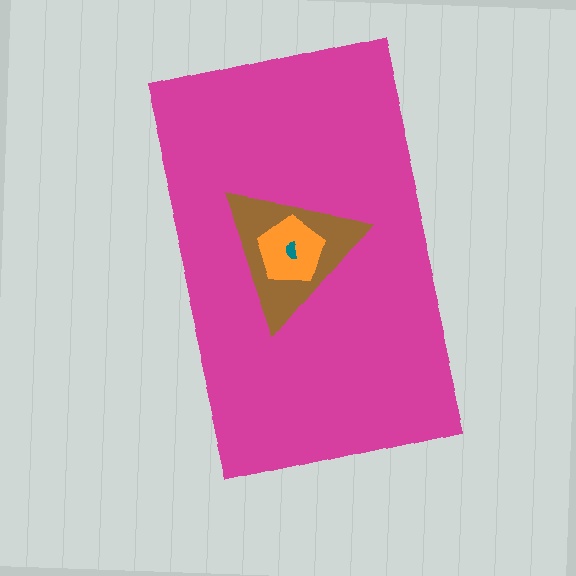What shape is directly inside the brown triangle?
The orange pentagon.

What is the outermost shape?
The magenta rectangle.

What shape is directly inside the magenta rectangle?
The brown triangle.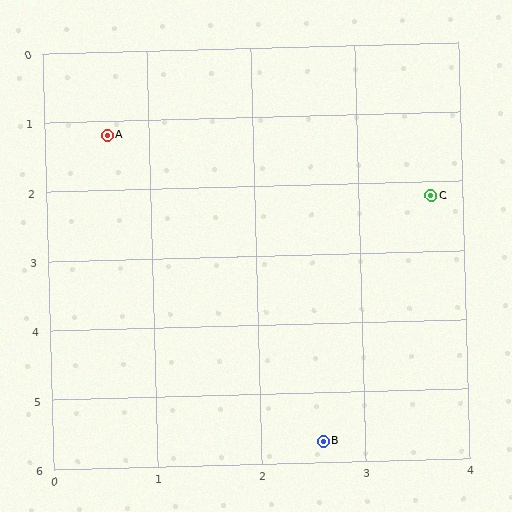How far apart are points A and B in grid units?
Points A and B are about 4.9 grid units apart.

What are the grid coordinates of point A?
Point A is at approximately (0.6, 1.2).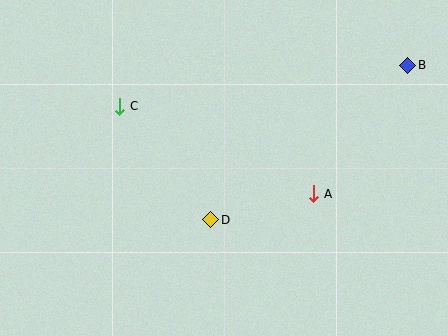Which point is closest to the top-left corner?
Point C is closest to the top-left corner.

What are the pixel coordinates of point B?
Point B is at (408, 65).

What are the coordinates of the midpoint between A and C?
The midpoint between A and C is at (217, 150).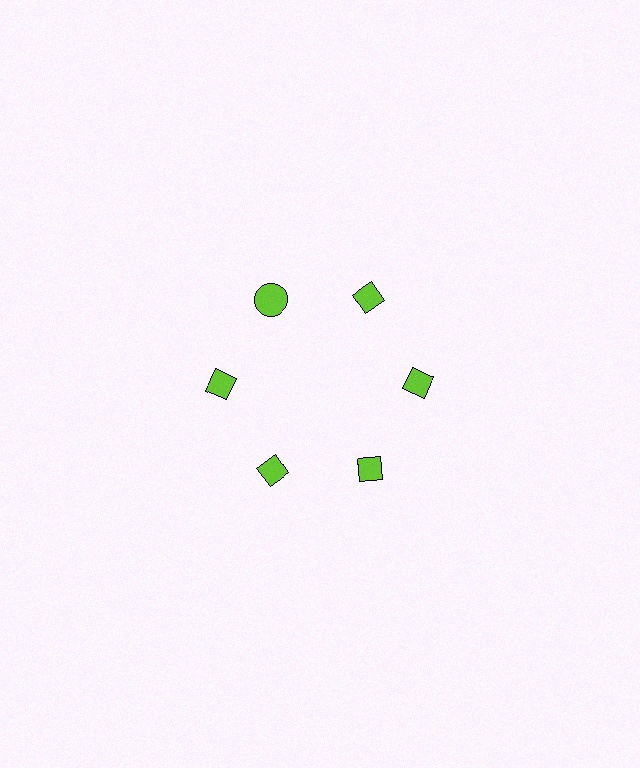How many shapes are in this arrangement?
There are 6 shapes arranged in a ring pattern.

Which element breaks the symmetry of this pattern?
The lime circle at roughly the 11 o'clock position breaks the symmetry. All other shapes are lime diamonds.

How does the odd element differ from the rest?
It has a different shape: circle instead of diamond.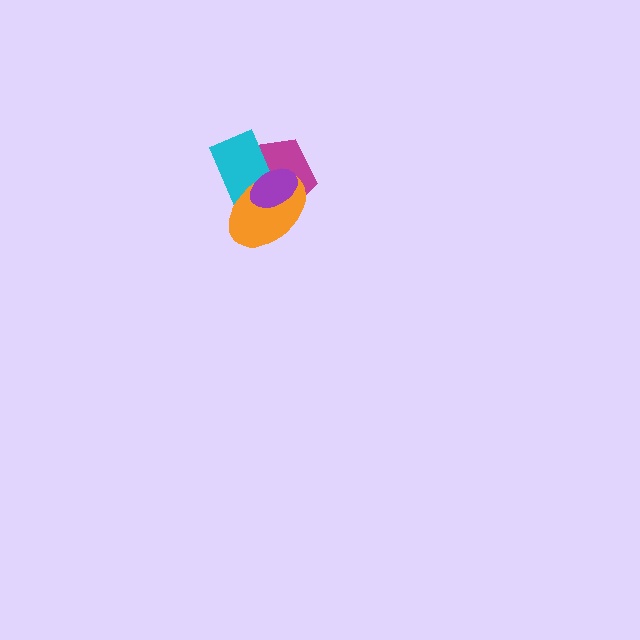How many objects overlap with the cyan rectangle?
3 objects overlap with the cyan rectangle.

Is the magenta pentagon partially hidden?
Yes, it is partially covered by another shape.